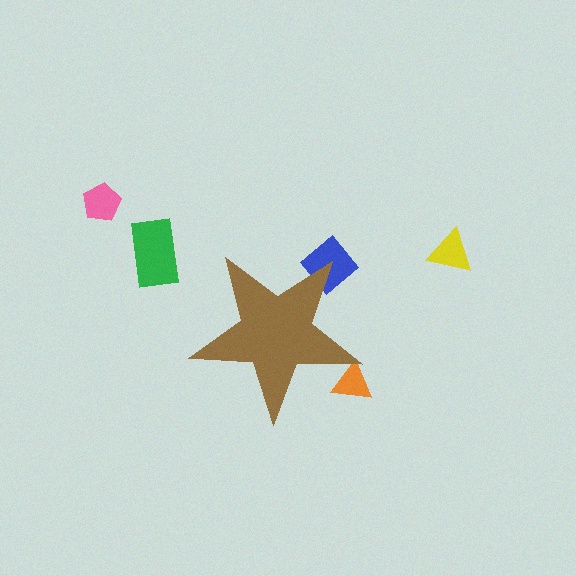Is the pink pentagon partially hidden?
No, the pink pentagon is fully visible.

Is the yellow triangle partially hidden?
No, the yellow triangle is fully visible.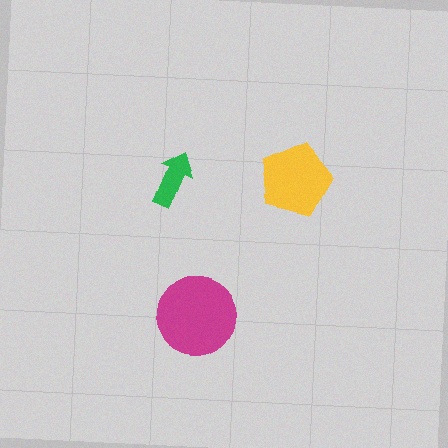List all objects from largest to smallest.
The magenta circle, the yellow pentagon, the green arrow.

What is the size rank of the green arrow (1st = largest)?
3rd.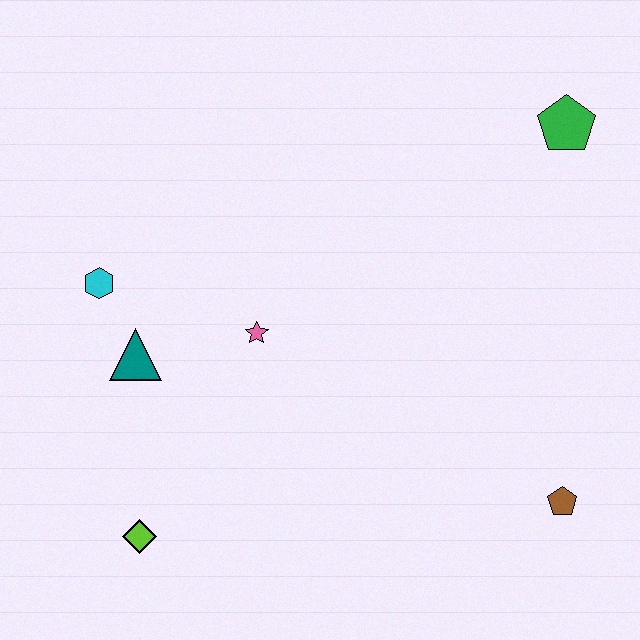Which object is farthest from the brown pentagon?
The cyan hexagon is farthest from the brown pentagon.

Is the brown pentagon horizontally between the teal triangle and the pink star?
No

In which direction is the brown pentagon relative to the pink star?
The brown pentagon is to the right of the pink star.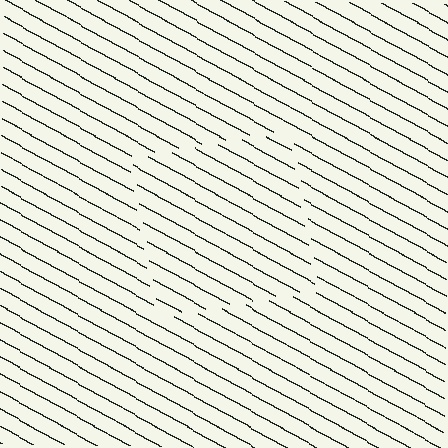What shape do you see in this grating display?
An illusory square. The interior of the shape contains the same grating, shifted by half a period — the contour is defined by the phase discontinuity where line-ends from the inner and outer gratings abut.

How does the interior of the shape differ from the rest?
The interior of the shape contains the same grating, shifted by half a period — the contour is defined by the phase discontinuity where line-ends from the inner and outer gratings abut.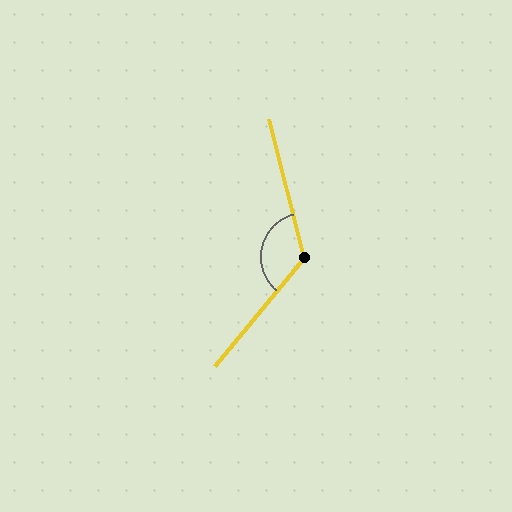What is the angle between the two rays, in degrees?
Approximately 126 degrees.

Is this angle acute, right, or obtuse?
It is obtuse.